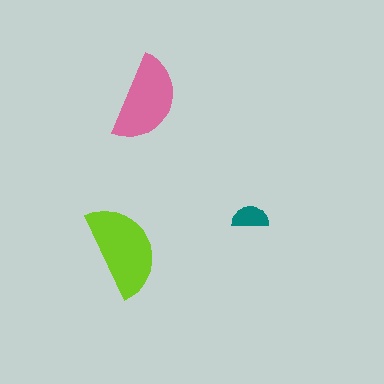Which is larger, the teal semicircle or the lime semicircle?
The lime one.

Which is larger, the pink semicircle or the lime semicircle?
The lime one.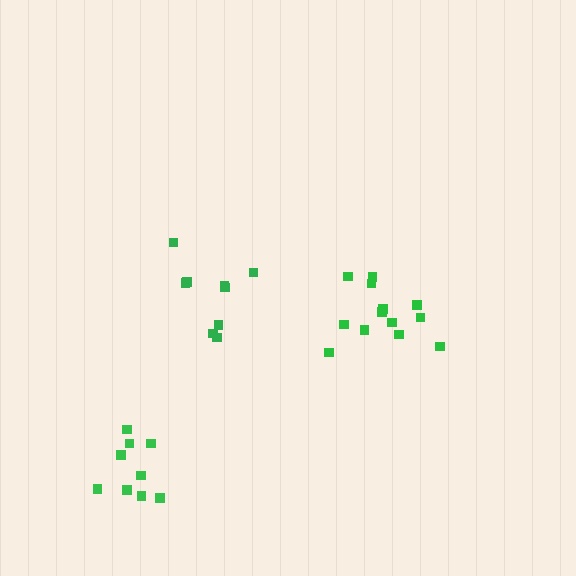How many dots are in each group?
Group 1: 9 dots, Group 2: 13 dots, Group 3: 9 dots (31 total).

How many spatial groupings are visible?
There are 3 spatial groupings.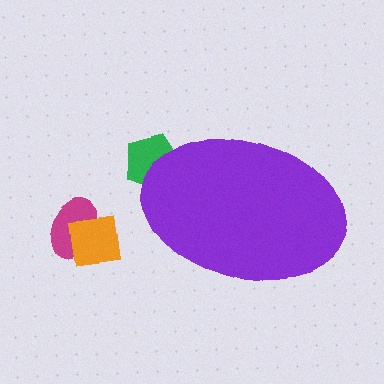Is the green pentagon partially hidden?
Yes, the green pentagon is partially hidden behind the purple ellipse.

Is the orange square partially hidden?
No, the orange square is fully visible.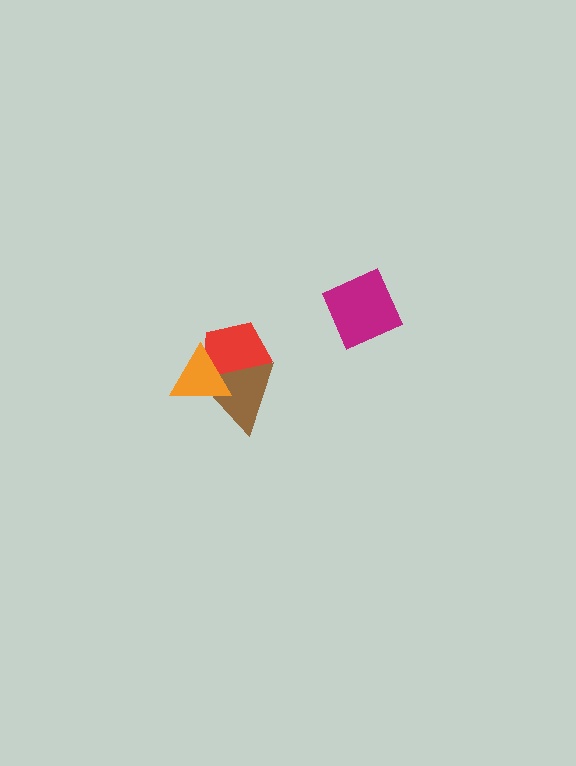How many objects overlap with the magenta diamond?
0 objects overlap with the magenta diamond.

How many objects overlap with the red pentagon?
2 objects overlap with the red pentagon.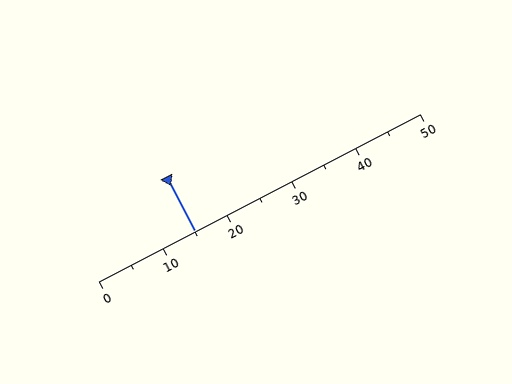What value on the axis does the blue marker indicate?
The marker indicates approximately 15.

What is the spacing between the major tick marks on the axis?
The major ticks are spaced 10 apart.